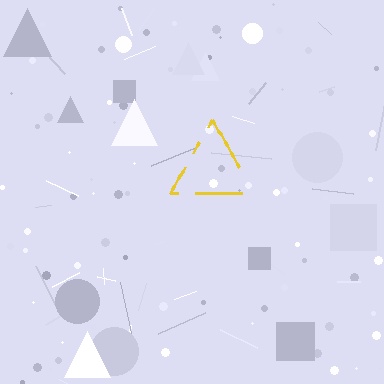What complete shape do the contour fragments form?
The contour fragments form a triangle.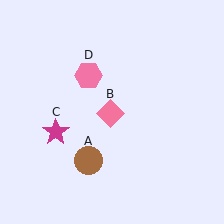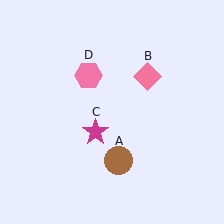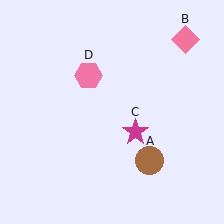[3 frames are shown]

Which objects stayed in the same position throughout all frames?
Pink hexagon (object D) remained stationary.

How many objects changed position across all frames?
3 objects changed position: brown circle (object A), pink diamond (object B), magenta star (object C).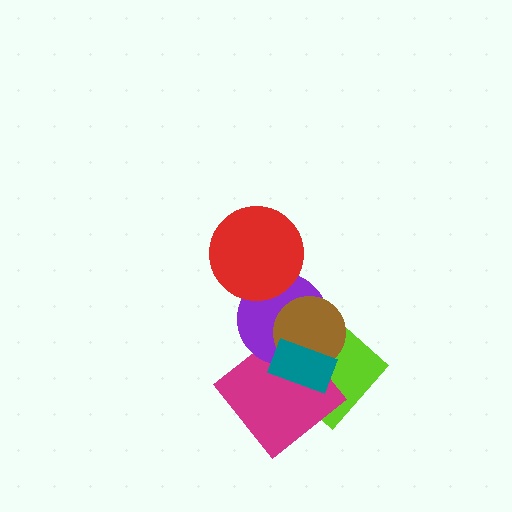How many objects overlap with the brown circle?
4 objects overlap with the brown circle.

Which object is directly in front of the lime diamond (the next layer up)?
The magenta diamond is directly in front of the lime diamond.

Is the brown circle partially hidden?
Yes, it is partially covered by another shape.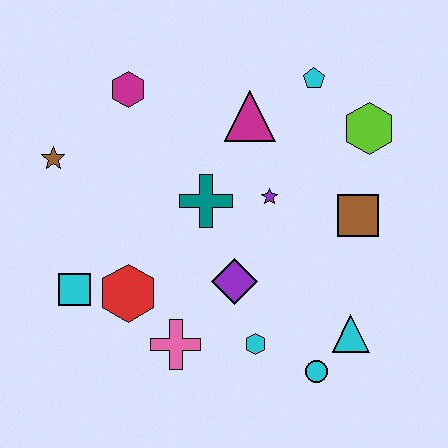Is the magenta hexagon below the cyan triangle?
No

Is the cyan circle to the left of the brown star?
No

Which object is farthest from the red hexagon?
The lime hexagon is farthest from the red hexagon.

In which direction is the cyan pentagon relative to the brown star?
The cyan pentagon is to the right of the brown star.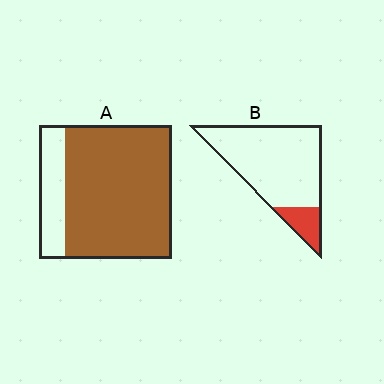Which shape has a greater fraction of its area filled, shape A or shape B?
Shape A.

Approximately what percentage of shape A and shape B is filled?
A is approximately 80% and B is approximately 15%.